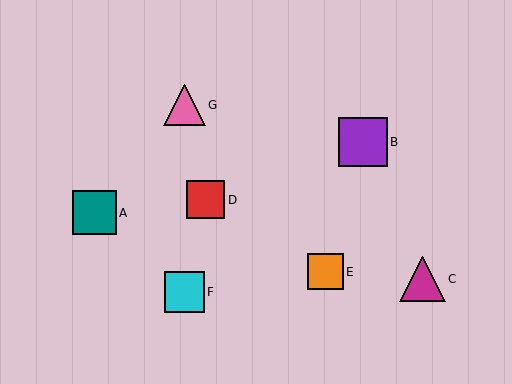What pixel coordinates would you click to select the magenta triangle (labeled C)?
Click at (422, 279) to select the magenta triangle C.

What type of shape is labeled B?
Shape B is a purple square.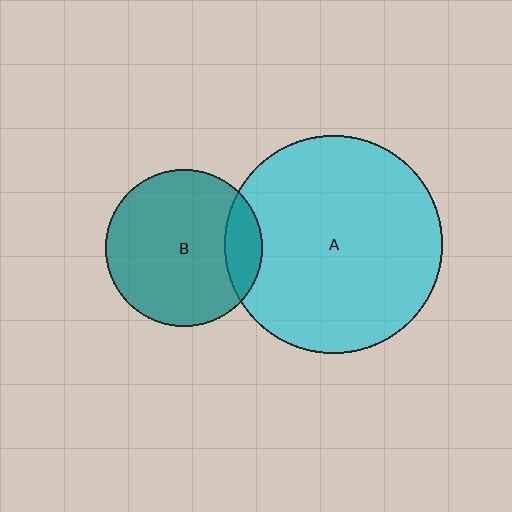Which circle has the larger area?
Circle A (cyan).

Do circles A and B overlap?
Yes.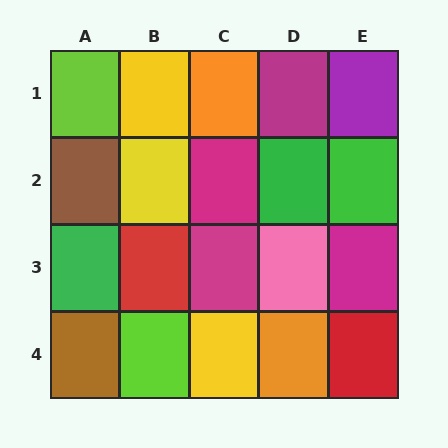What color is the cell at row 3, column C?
Magenta.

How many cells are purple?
1 cell is purple.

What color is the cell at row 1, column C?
Orange.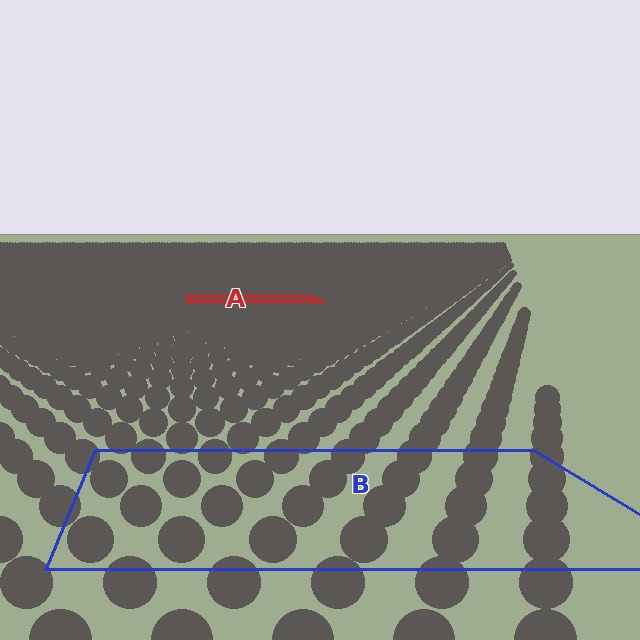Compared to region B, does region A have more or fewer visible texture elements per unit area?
Region A has more texture elements per unit area — they are packed more densely because it is farther away.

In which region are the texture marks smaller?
The texture marks are smaller in region A, because it is farther away.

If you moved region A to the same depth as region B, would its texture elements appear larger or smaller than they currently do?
They would appear larger. At a closer depth, the same texture elements are projected at a bigger on-screen size.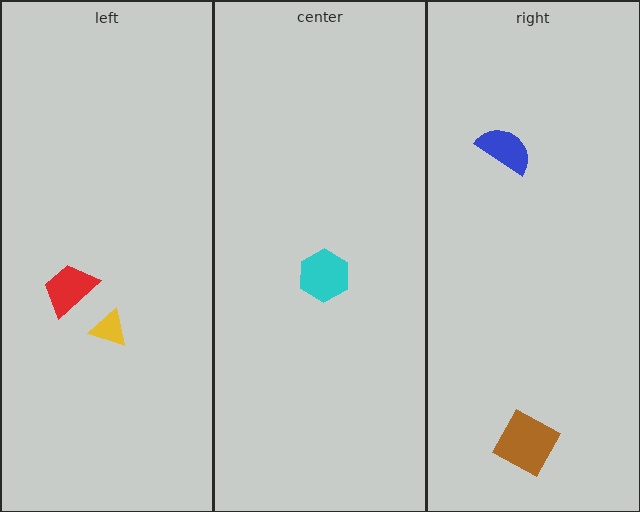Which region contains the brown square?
The right region.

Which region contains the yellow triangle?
The left region.